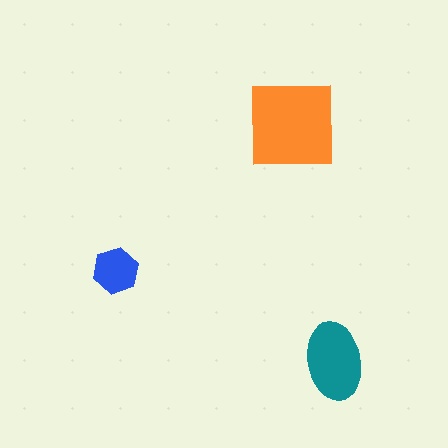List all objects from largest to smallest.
The orange square, the teal ellipse, the blue hexagon.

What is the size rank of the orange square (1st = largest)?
1st.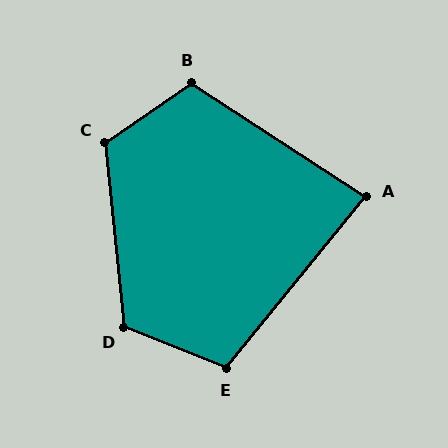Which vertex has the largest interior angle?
C, at approximately 119 degrees.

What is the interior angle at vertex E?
Approximately 107 degrees (obtuse).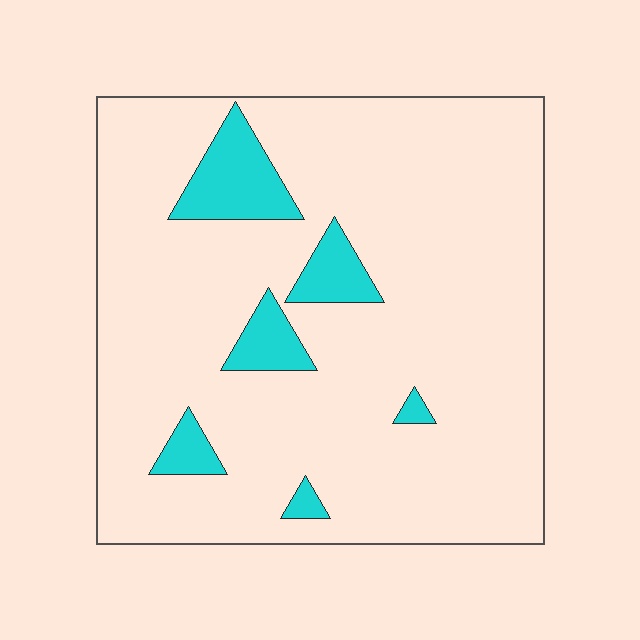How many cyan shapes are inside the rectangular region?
6.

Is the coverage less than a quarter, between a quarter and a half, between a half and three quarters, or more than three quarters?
Less than a quarter.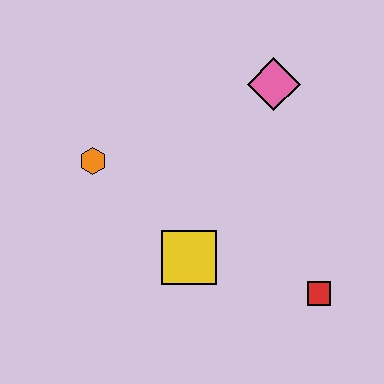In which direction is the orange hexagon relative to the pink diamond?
The orange hexagon is to the left of the pink diamond.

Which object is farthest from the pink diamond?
The red square is farthest from the pink diamond.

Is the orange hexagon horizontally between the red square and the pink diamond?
No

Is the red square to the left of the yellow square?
No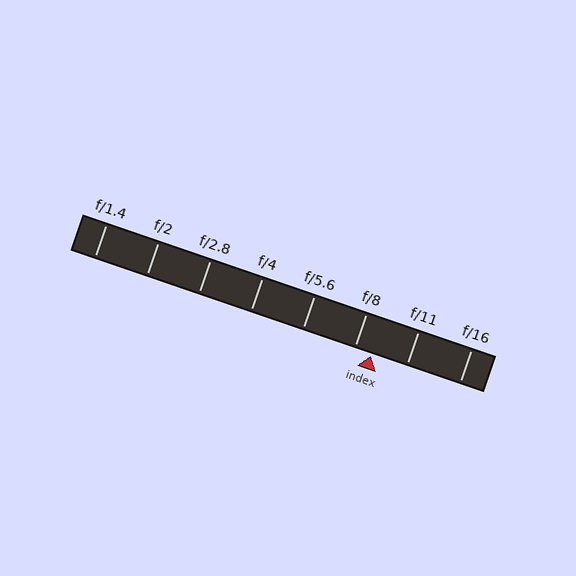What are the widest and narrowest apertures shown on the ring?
The widest aperture shown is f/1.4 and the narrowest is f/16.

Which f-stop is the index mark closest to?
The index mark is closest to f/8.